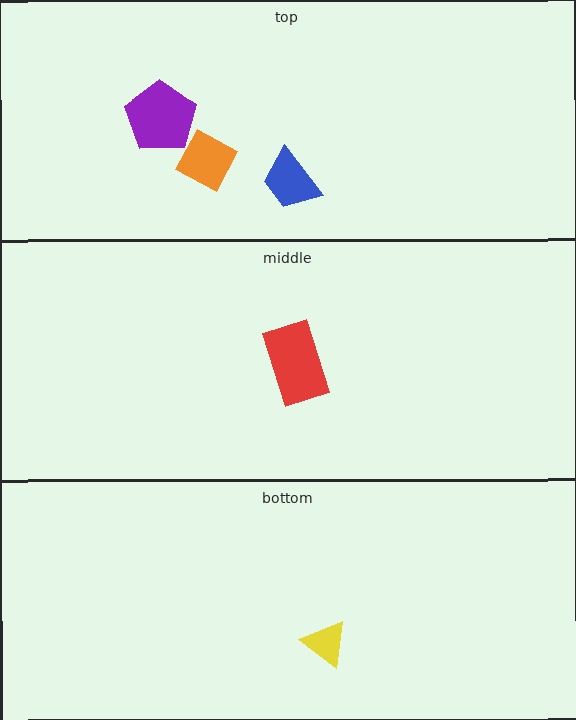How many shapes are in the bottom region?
1.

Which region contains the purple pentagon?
The top region.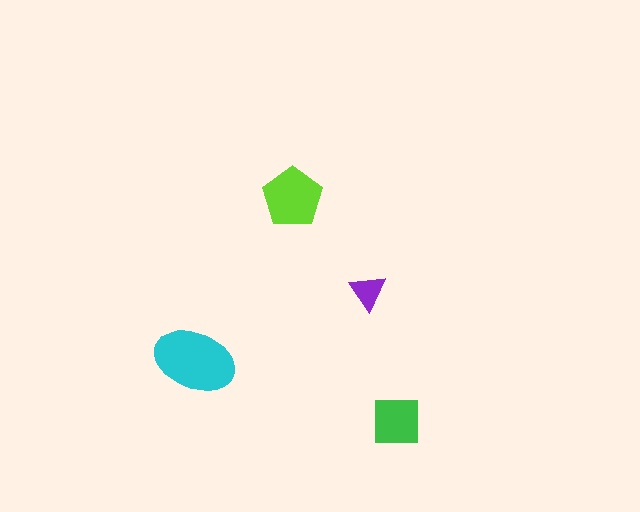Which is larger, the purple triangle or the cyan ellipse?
The cyan ellipse.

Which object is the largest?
The cyan ellipse.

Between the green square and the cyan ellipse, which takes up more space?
The cyan ellipse.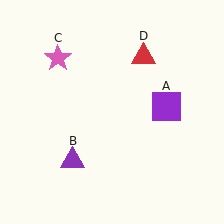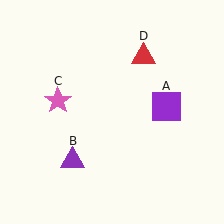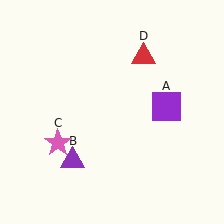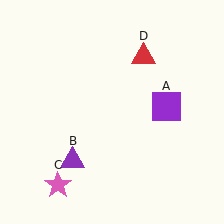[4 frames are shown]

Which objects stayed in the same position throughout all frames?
Purple square (object A) and purple triangle (object B) and red triangle (object D) remained stationary.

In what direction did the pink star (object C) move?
The pink star (object C) moved down.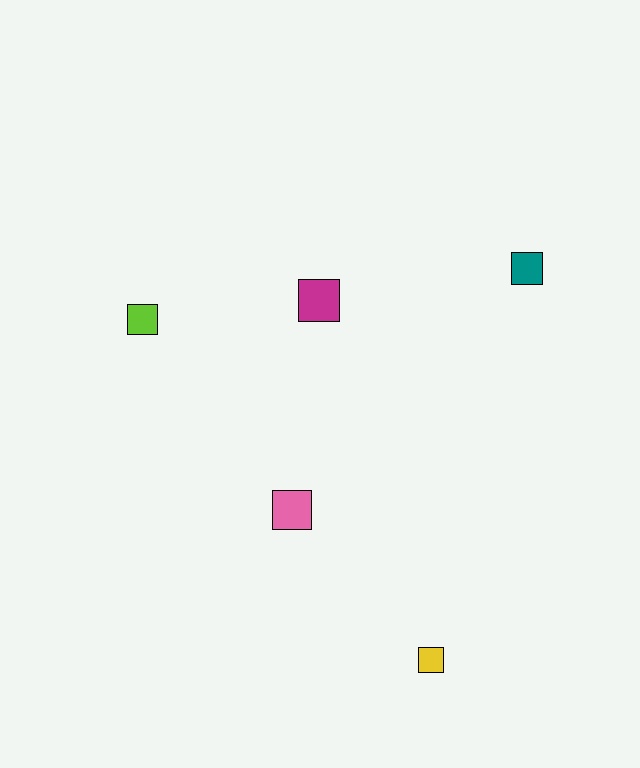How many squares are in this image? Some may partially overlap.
There are 5 squares.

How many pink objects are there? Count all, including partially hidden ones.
There is 1 pink object.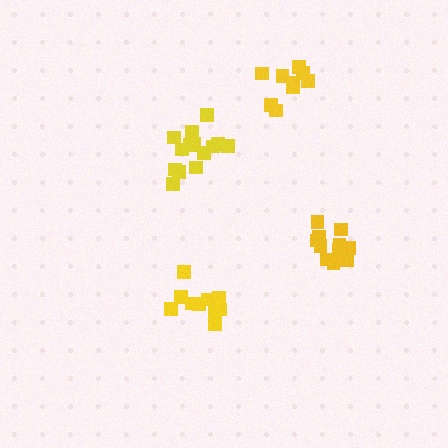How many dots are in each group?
Group 1: 14 dots, Group 2: 12 dots, Group 3: 11 dots, Group 4: 9 dots (46 total).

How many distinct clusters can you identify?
There are 4 distinct clusters.